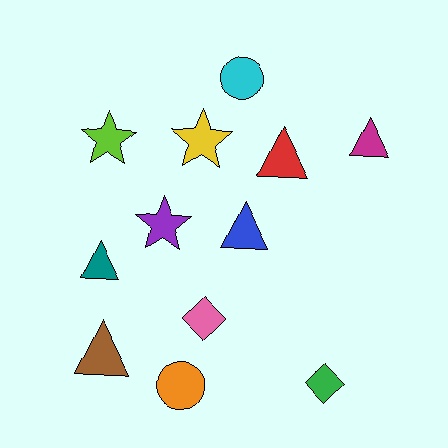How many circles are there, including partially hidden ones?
There are 2 circles.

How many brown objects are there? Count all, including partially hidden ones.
There is 1 brown object.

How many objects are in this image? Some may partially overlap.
There are 12 objects.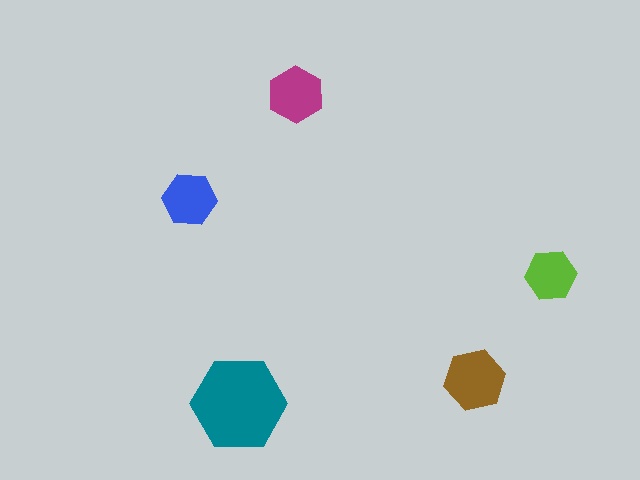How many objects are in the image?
There are 5 objects in the image.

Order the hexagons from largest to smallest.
the teal one, the brown one, the magenta one, the blue one, the lime one.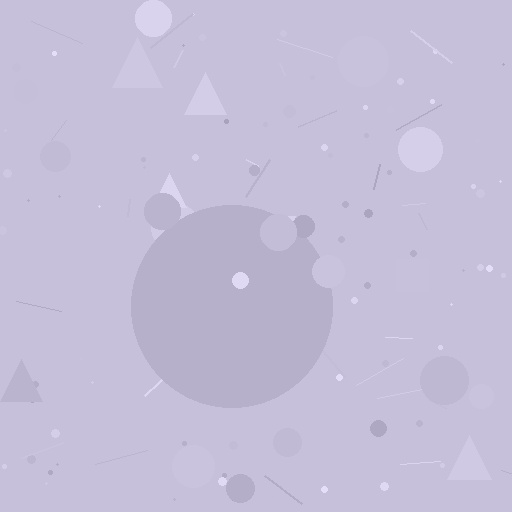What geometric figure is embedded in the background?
A circle is embedded in the background.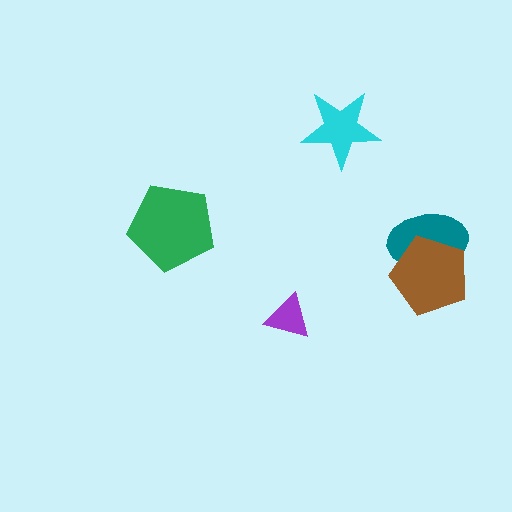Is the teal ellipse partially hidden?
Yes, it is partially covered by another shape.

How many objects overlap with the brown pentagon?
1 object overlaps with the brown pentagon.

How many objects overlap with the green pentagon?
0 objects overlap with the green pentagon.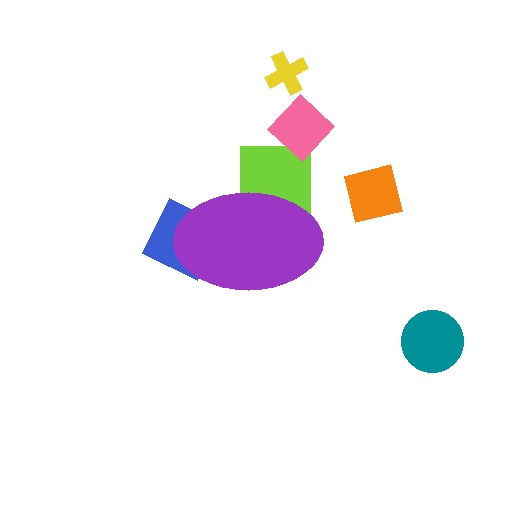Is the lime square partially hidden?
Yes, the lime square is partially hidden behind the purple ellipse.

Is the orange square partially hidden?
No, the orange square is fully visible.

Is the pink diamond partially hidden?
No, the pink diamond is fully visible.